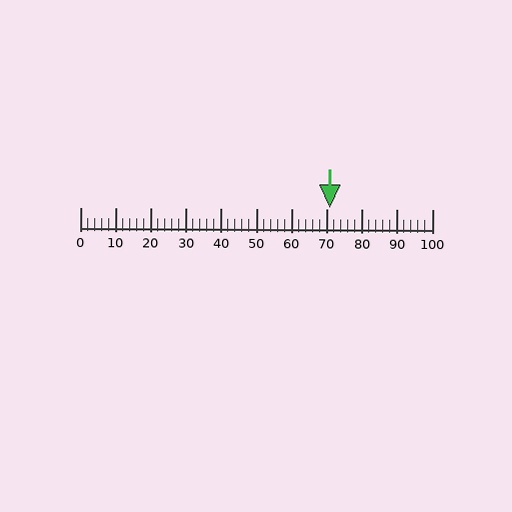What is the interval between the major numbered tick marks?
The major tick marks are spaced 10 units apart.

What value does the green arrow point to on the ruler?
The green arrow points to approximately 71.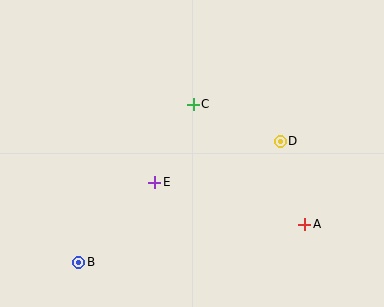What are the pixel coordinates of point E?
Point E is at (155, 182).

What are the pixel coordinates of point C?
Point C is at (193, 104).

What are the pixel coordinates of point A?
Point A is at (305, 224).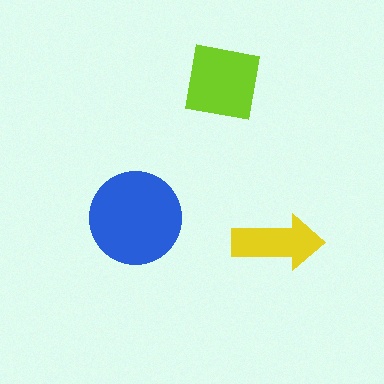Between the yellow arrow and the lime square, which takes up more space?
The lime square.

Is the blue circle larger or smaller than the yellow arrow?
Larger.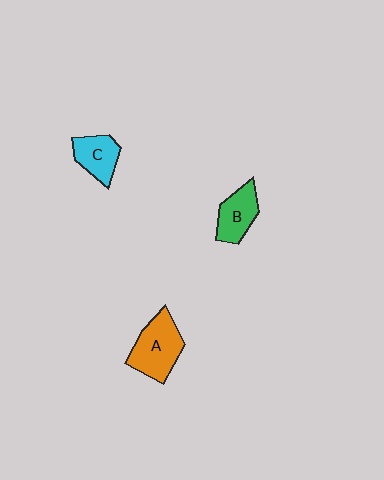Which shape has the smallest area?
Shape C (cyan).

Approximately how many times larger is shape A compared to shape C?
Approximately 1.5 times.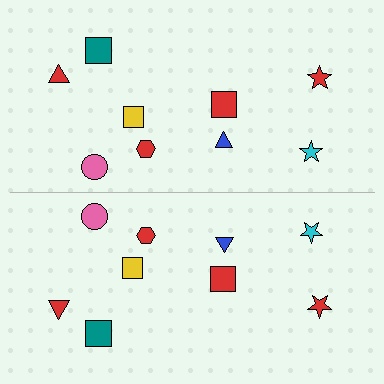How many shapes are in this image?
There are 18 shapes in this image.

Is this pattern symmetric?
Yes, this pattern has bilateral (reflection) symmetry.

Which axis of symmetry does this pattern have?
The pattern has a horizontal axis of symmetry running through the center of the image.